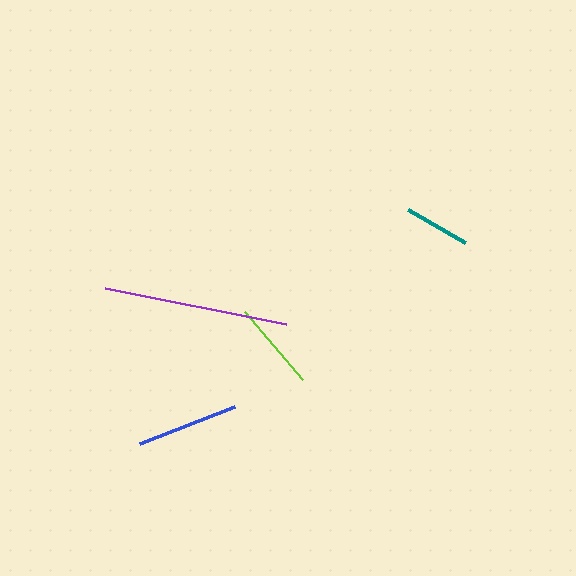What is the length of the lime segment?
The lime segment is approximately 89 pixels long.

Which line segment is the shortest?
The teal line is the shortest at approximately 66 pixels.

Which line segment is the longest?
The purple line is the longest at approximately 185 pixels.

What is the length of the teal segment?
The teal segment is approximately 66 pixels long.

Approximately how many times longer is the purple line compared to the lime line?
The purple line is approximately 2.1 times the length of the lime line.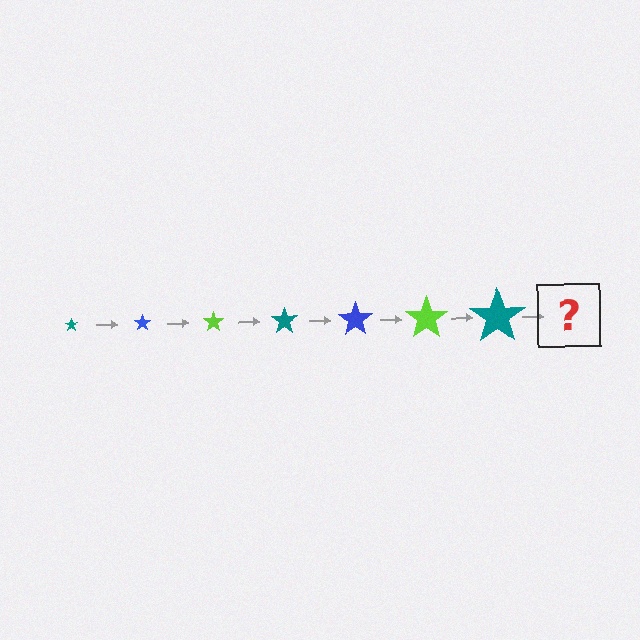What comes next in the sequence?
The next element should be a blue star, larger than the previous one.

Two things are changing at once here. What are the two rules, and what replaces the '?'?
The two rules are that the star grows larger each step and the color cycles through teal, blue, and lime. The '?' should be a blue star, larger than the previous one.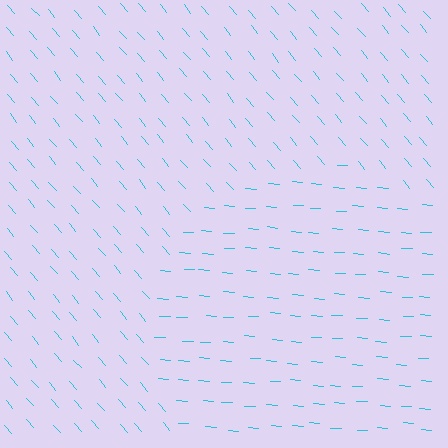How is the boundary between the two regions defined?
The boundary is defined purely by a change in line orientation (approximately 45 degrees difference). All lines are the same color and thickness.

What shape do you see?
I see a circle.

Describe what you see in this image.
The image is filled with small cyan line segments. A circle region in the image has lines oriented differently from the surrounding lines, creating a visible texture boundary.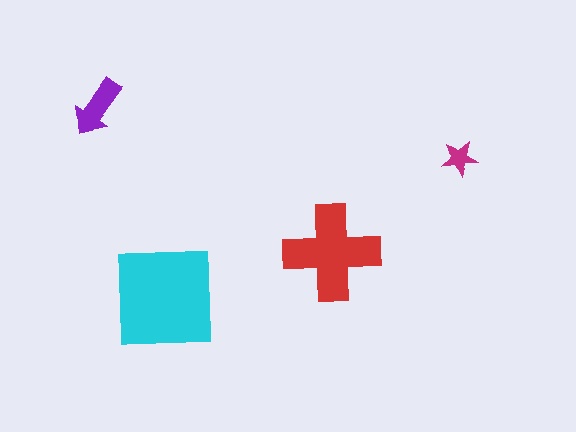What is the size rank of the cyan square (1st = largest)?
1st.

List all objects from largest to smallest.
The cyan square, the red cross, the purple arrow, the magenta star.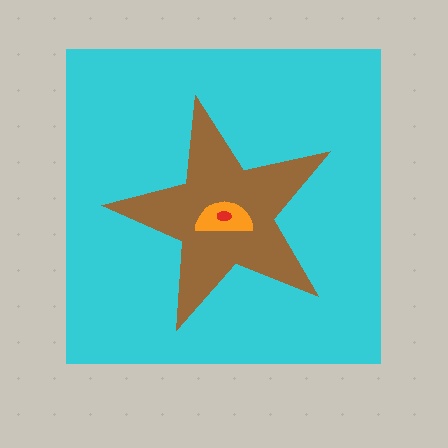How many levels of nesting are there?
4.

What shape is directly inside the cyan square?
The brown star.